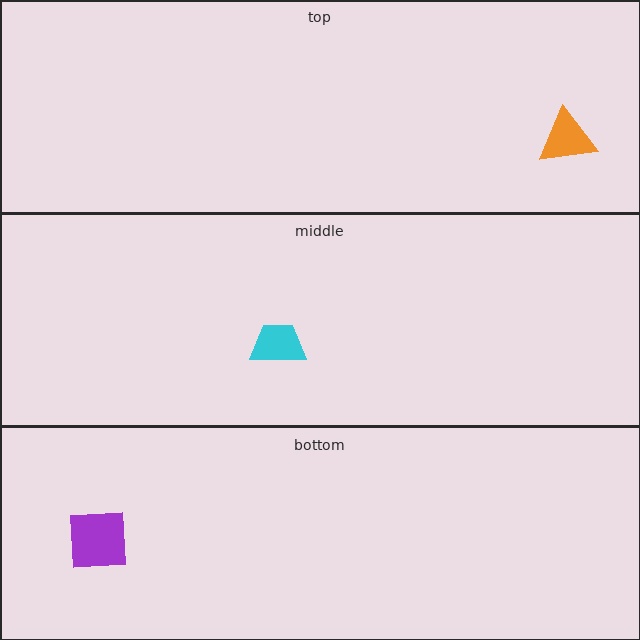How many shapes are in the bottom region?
1.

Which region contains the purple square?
The bottom region.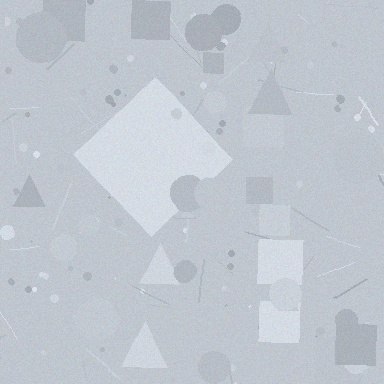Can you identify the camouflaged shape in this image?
The camouflaged shape is a diamond.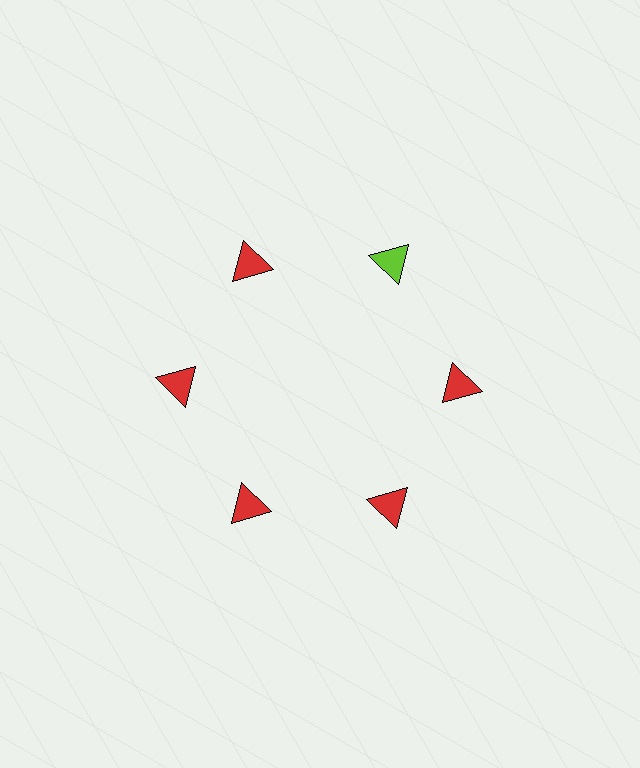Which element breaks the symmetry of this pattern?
The lime triangle at roughly the 1 o'clock position breaks the symmetry. All other shapes are red triangles.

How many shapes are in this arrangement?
There are 6 shapes arranged in a ring pattern.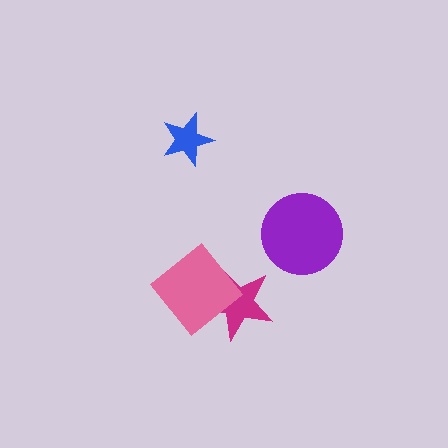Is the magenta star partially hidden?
Yes, it is partially covered by another shape.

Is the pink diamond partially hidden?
No, no other shape covers it.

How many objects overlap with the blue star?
0 objects overlap with the blue star.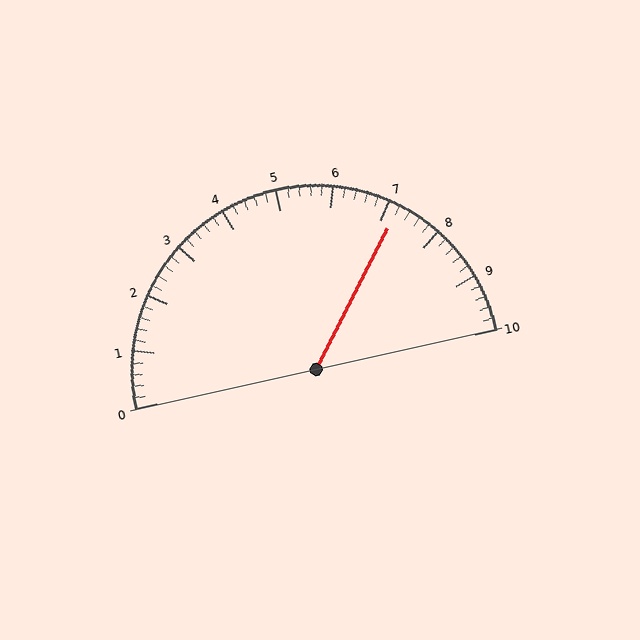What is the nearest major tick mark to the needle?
The nearest major tick mark is 7.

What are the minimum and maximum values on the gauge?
The gauge ranges from 0 to 10.